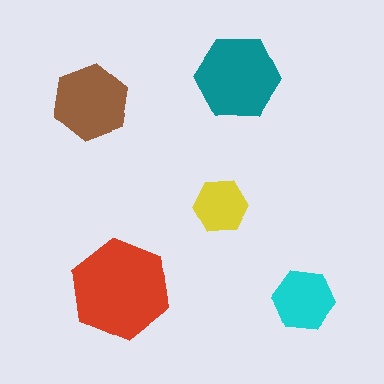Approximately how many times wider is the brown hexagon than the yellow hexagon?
About 1.5 times wider.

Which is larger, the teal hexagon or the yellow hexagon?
The teal one.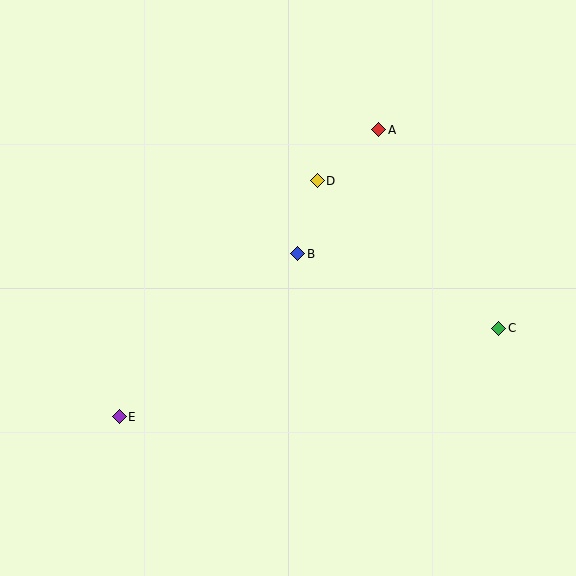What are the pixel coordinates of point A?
Point A is at (379, 130).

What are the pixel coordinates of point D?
Point D is at (317, 181).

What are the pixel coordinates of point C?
Point C is at (499, 328).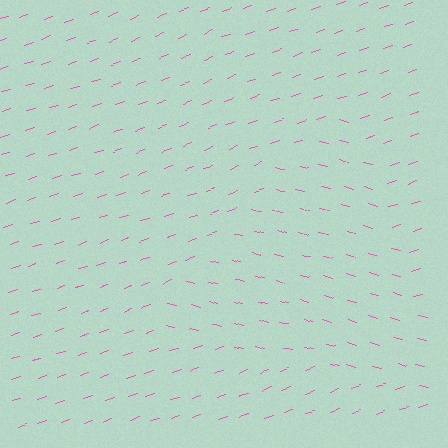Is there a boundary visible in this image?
Yes, there is a texture boundary formed by a change in line orientation.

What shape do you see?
I see a triangle.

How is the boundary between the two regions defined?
The boundary is defined purely by a change in line orientation (approximately 34 degrees difference). All lines are the same color and thickness.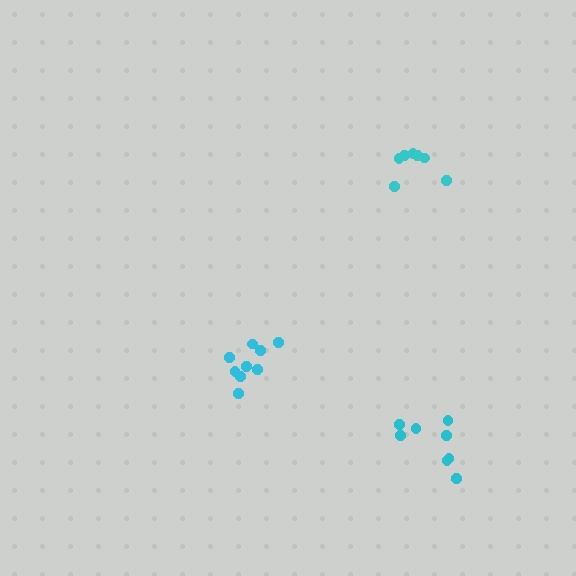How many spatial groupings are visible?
There are 3 spatial groupings.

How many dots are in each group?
Group 1: 9 dots, Group 2: 7 dots, Group 3: 8 dots (24 total).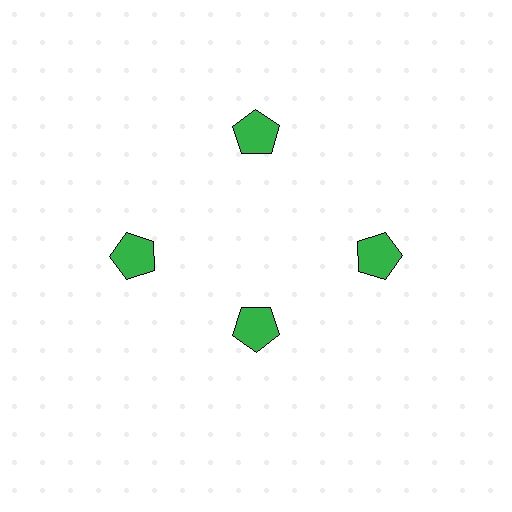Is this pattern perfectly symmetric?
No. The 4 green pentagons are arranged in a ring, but one element near the 6 o'clock position is pulled inward toward the center, breaking the 4-fold rotational symmetry.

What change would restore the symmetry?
The symmetry would be restored by moving it outward, back onto the ring so that all 4 pentagons sit at equal angles and equal distance from the center.